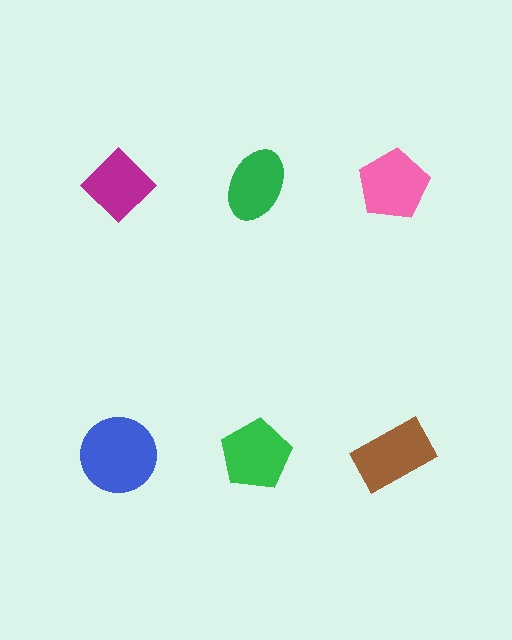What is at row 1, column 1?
A magenta diamond.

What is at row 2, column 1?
A blue circle.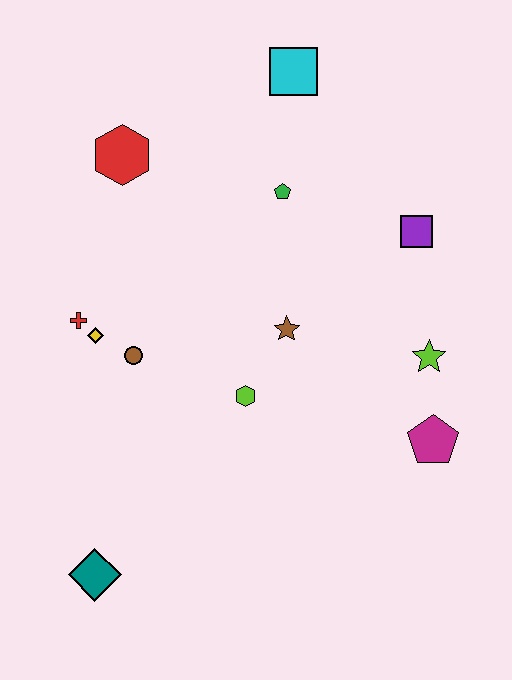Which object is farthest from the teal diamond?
The cyan square is farthest from the teal diamond.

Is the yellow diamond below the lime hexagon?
No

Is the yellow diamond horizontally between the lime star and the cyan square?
No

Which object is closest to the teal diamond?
The brown circle is closest to the teal diamond.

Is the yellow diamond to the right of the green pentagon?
No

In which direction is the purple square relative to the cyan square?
The purple square is below the cyan square.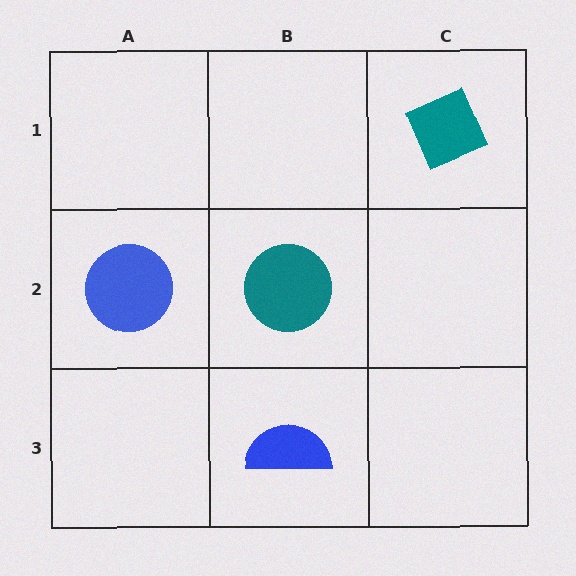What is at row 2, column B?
A teal circle.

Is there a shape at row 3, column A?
No, that cell is empty.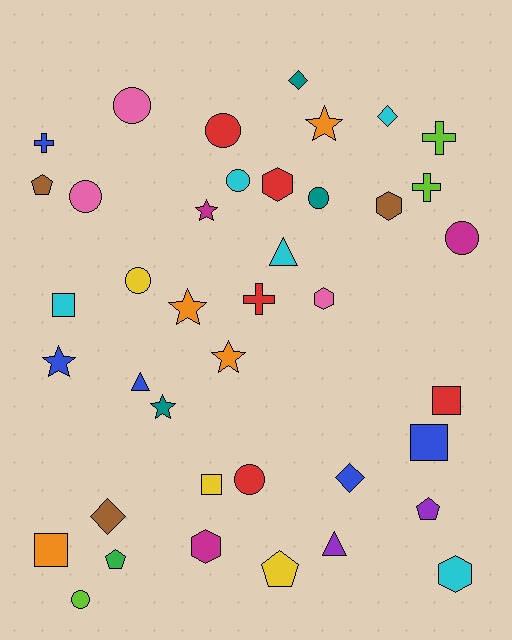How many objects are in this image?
There are 40 objects.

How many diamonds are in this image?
There are 4 diamonds.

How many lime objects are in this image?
There are 3 lime objects.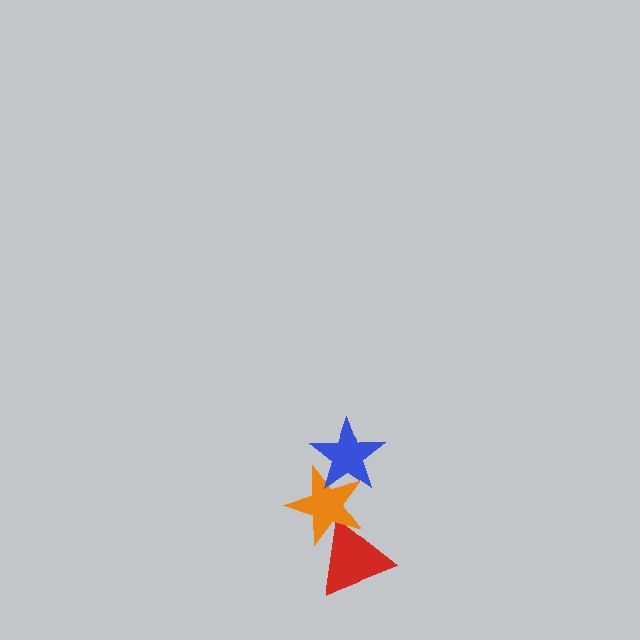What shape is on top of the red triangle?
The orange star is on top of the red triangle.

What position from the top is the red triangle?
The red triangle is 3rd from the top.